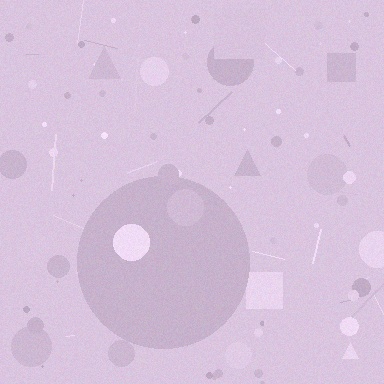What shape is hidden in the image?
A circle is hidden in the image.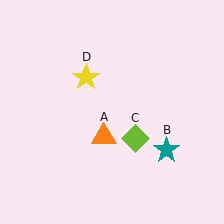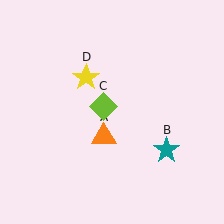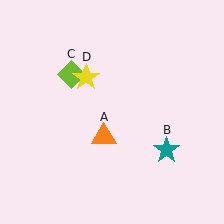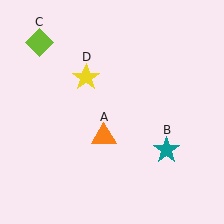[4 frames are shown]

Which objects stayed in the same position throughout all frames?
Orange triangle (object A) and teal star (object B) and yellow star (object D) remained stationary.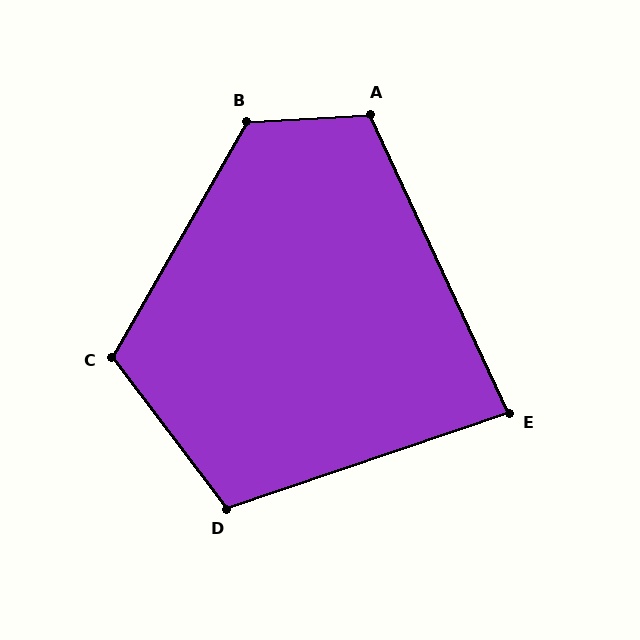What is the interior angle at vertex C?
Approximately 113 degrees (obtuse).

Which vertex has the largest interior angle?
B, at approximately 123 degrees.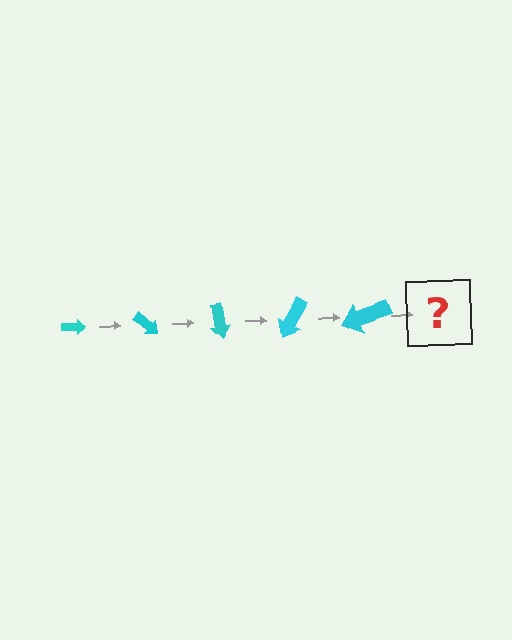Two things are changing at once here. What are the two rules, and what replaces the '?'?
The two rules are that the arrow grows larger each step and it rotates 40 degrees each step. The '?' should be an arrow, larger than the previous one and rotated 200 degrees from the start.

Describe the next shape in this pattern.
It should be an arrow, larger than the previous one and rotated 200 degrees from the start.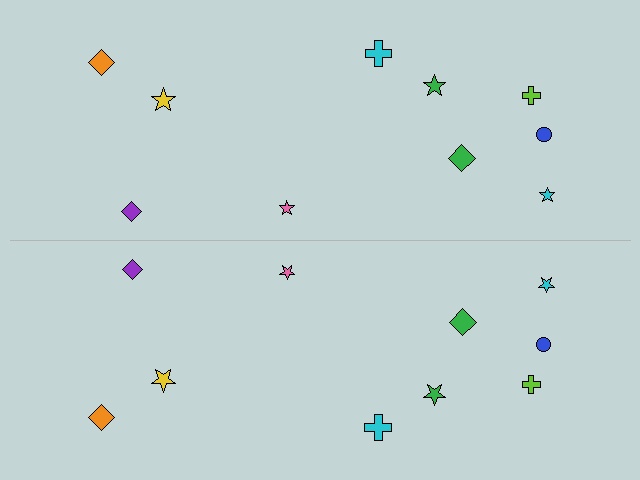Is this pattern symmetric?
Yes, this pattern has bilateral (reflection) symmetry.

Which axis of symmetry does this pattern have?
The pattern has a horizontal axis of symmetry running through the center of the image.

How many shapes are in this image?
There are 20 shapes in this image.